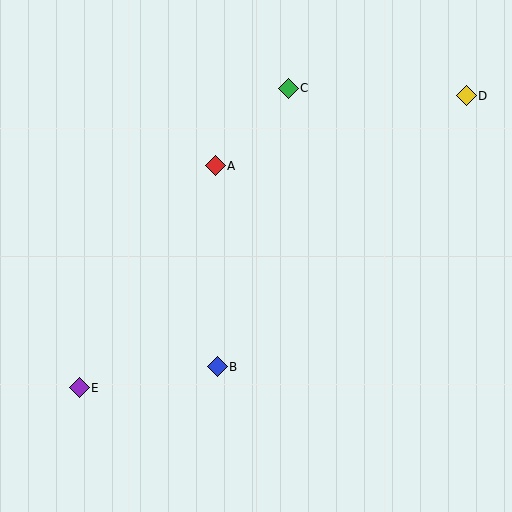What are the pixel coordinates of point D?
Point D is at (466, 96).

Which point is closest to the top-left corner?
Point A is closest to the top-left corner.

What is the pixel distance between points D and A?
The distance between D and A is 260 pixels.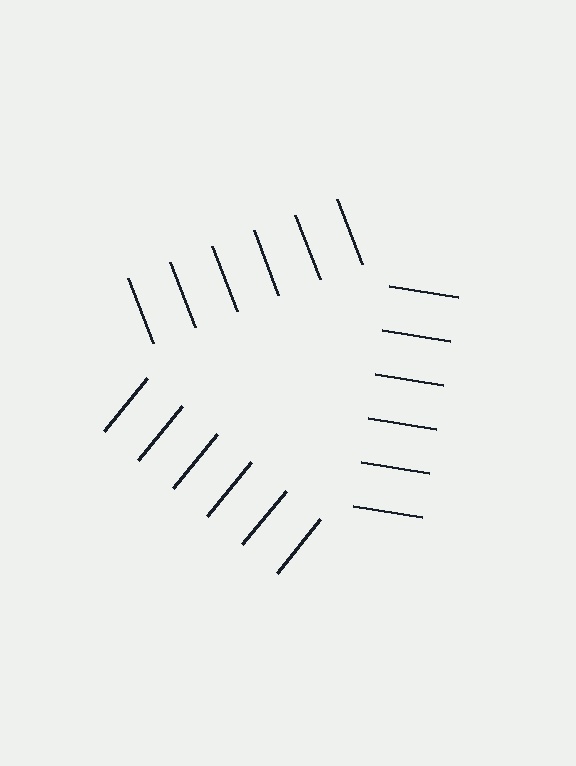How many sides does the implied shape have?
3 sides — the line-ends trace a triangle.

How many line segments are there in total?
18 — 6 along each of the 3 edges.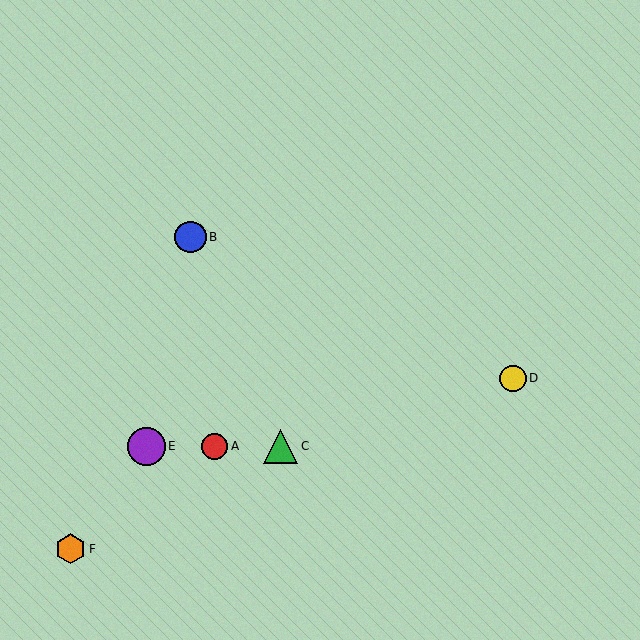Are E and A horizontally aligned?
Yes, both are at y≈446.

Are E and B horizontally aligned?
No, E is at y≈446 and B is at y≈237.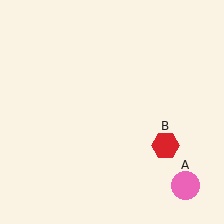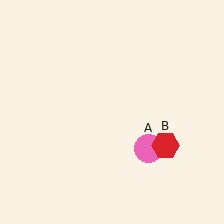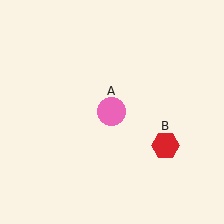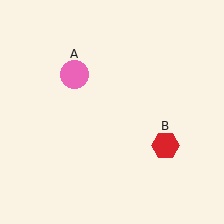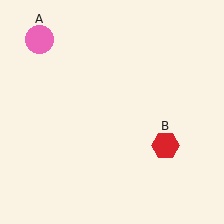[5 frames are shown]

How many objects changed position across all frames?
1 object changed position: pink circle (object A).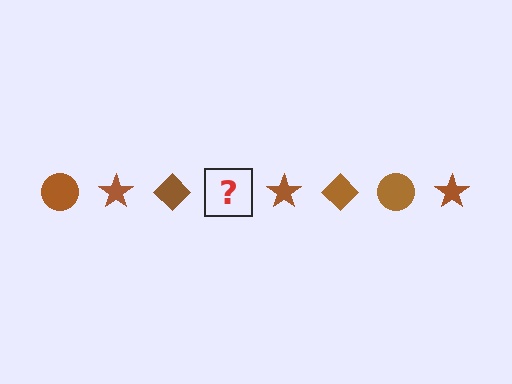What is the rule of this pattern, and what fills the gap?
The rule is that the pattern cycles through circle, star, diamond shapes in brown. The gap should be filled with a brown circle.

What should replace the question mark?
The question mark should be replaced with a brown circle.